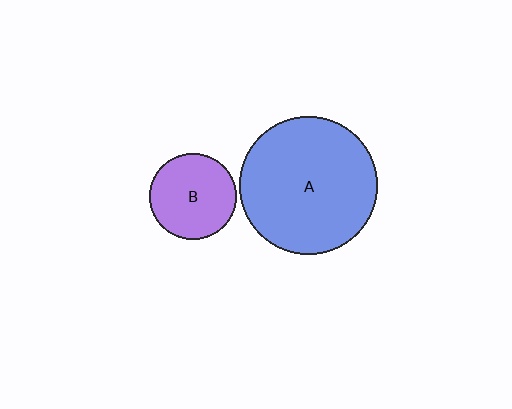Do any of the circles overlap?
No, none of the circles overlap.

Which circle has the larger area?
Circle A (blue).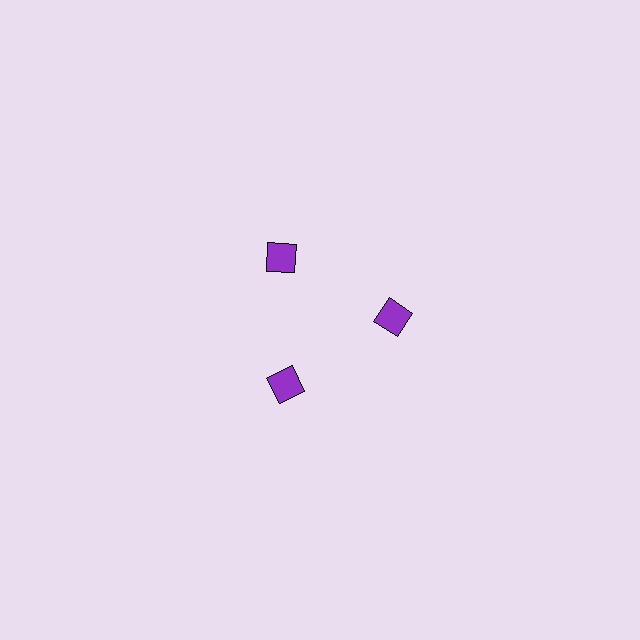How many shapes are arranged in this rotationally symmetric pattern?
There are 3 shapes, arranged in 3 groups of 1.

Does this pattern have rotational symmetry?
Yes, this pattern has 3-fold rotational symmetry. It looks the same after rotating 120 degrees around the center.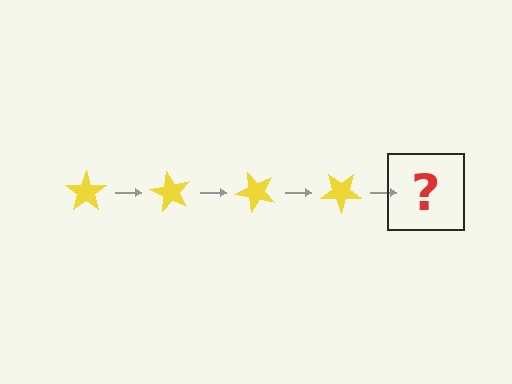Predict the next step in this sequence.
The next step is a yellow star rotated 240 degrees.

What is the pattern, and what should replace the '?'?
The pattern is that the star rotates 60 degrees each step. The '?' should be a yellow star rotated 240 degrees.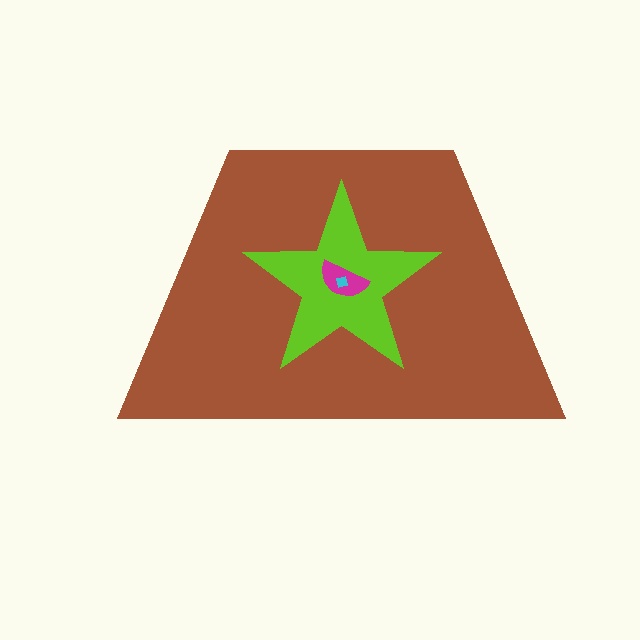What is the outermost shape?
The brown trapezoid.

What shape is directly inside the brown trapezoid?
The lime star.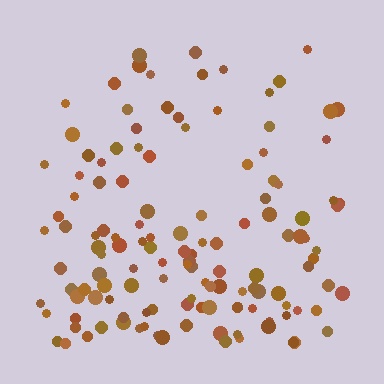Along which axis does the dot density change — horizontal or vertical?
Vertical.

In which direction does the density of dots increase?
From top to bottom, with the bottom side densest.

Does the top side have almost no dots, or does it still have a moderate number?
Still a moderate number, just noticeably fewer than the bottom.